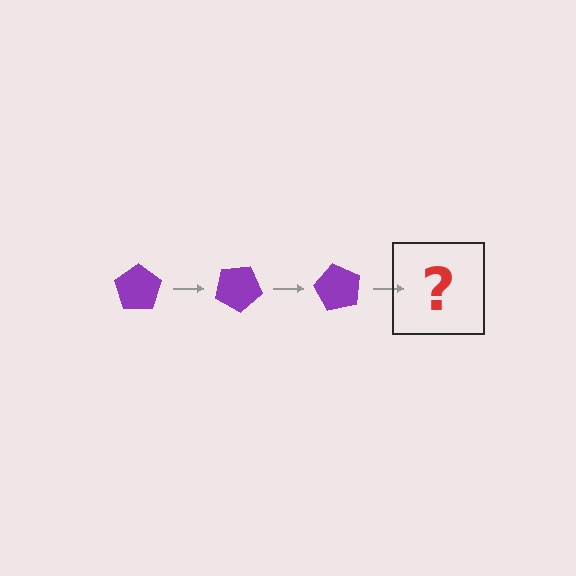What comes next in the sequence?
The next element should be a purple pentagon rotated 90 degrees.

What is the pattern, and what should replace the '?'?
The pattern is that the pentagon rotates 30 degrees each step. The '?' should be a purple pentagon rotated 90 degrees.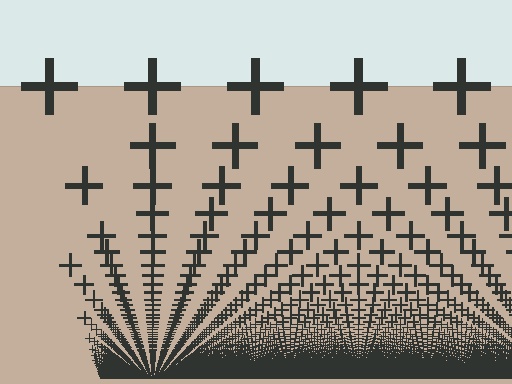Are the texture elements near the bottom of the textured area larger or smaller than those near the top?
Smaller. The gradient is inverted — elements near the bottom are smaller and denser.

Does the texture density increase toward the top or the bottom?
Density increases toward the bottom.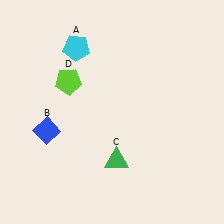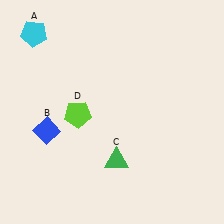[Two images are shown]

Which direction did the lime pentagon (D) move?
The lime pentagon (D) moved down.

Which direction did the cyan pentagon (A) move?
The cyan pentagon (A) moved left.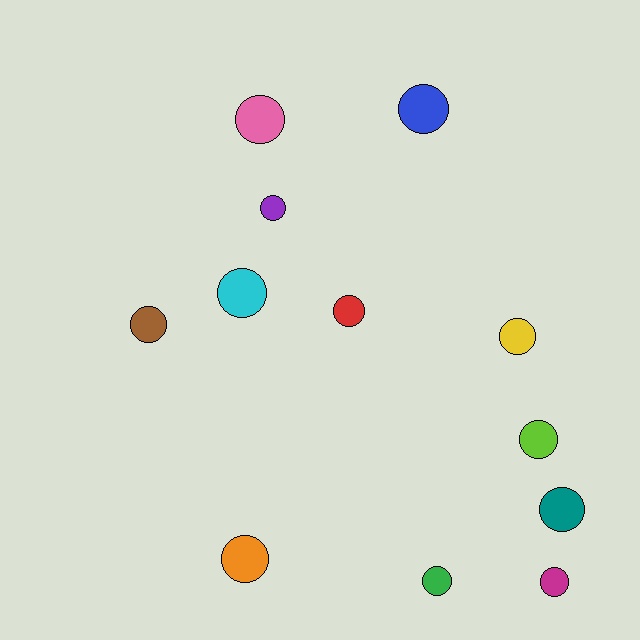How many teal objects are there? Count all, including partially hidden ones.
There is 1 teal object.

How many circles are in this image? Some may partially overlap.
There are 12 circles.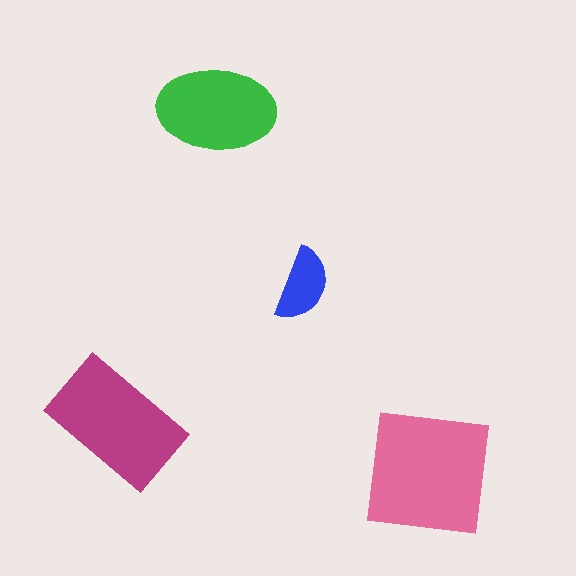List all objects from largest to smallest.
The pink square, the magenta rectangle, the green ellipse, the blue semicircle.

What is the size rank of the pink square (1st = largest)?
1st.